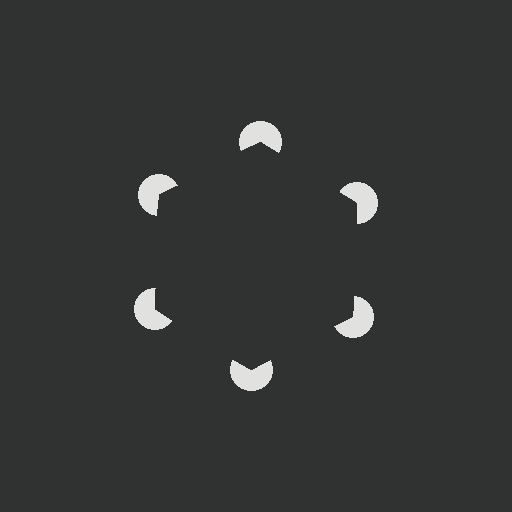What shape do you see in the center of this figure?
An illusory hexagon — its edges are inferred from the aligned wedge cuts in the pac-man discs, not physically drawn.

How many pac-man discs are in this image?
There are 6 — one at each vertex of the illusory hexagon.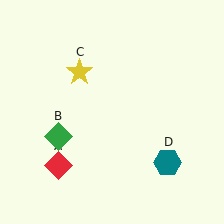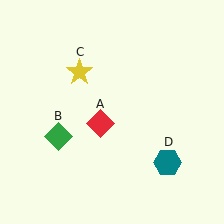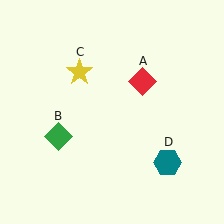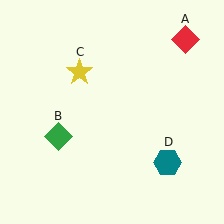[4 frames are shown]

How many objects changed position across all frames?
1 object changed position: red diamond (object A).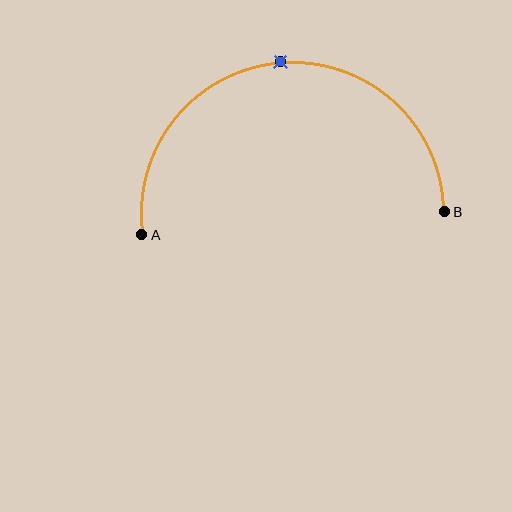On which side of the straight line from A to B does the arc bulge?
The arc bulges above the straight line connecting A and B.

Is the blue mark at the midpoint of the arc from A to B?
Yes. The blue mark lies on the arc at equal arc-length from both A and B — it is the arc midpoint.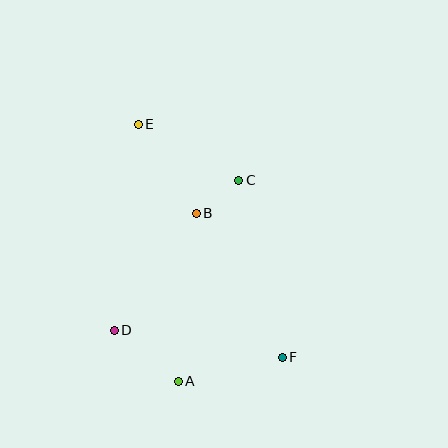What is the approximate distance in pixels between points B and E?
The distance between B and E is approximately 106 pixels.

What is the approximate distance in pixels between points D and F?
The distance between D and F is approximately 170 pixels.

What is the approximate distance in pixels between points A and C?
The distance between A and C is approximately 210 pixels.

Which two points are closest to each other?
Points B and C are closest to each other.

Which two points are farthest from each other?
Points E and F are farthest from each other.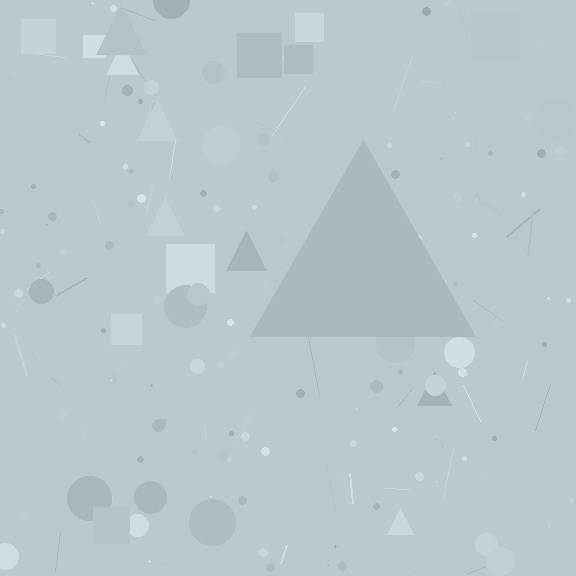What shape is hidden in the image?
A triangle is hidden in the image.